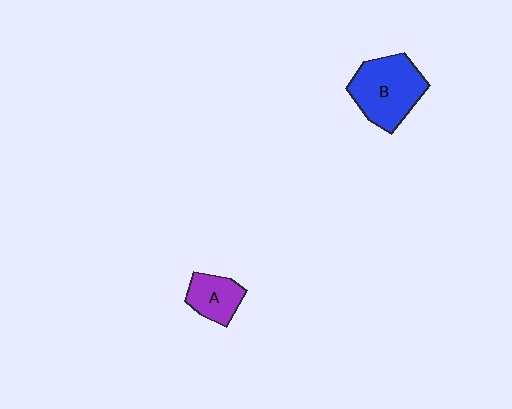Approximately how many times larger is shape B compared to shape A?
Approximately 1.9 times.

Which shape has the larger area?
Shape B (blue).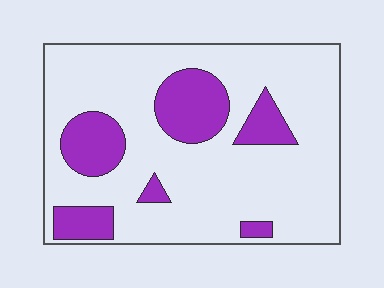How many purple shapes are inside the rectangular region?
6.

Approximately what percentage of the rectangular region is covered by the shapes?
Approximately 20%.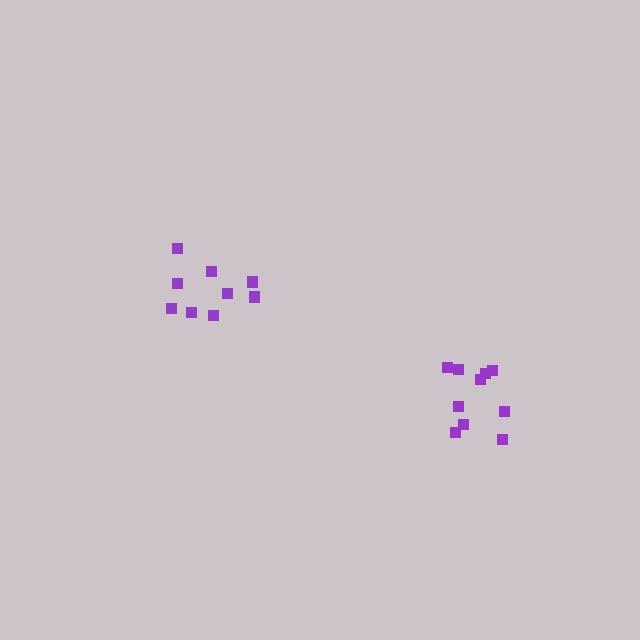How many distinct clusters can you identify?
There are 2 distinct clusters.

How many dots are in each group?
Group 1: 10 dots, Group 2: 9 dots (19 total).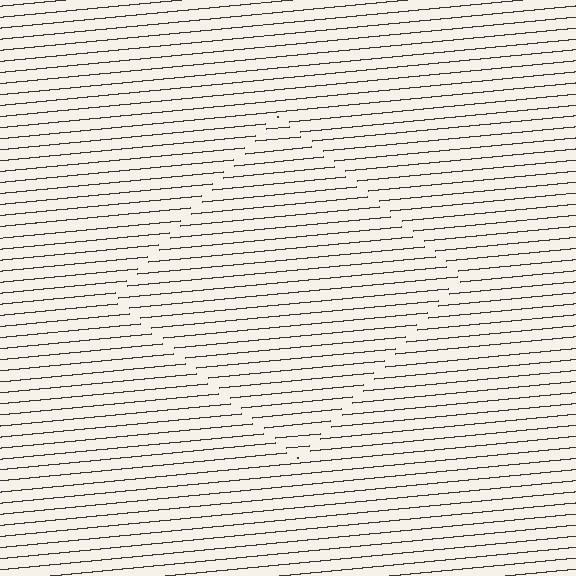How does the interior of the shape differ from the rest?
The interior of the shape contains the same grating, shifted by half a period — the contour is defined by the phase discontinuity where line-ends from the inner and outer gratings abut.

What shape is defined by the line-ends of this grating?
An illusory square. The interior of the shape contains the same grating, shifted by half a period — the contour is defined by the phase discontinuity where line-ends from the inner and outer gratings abut.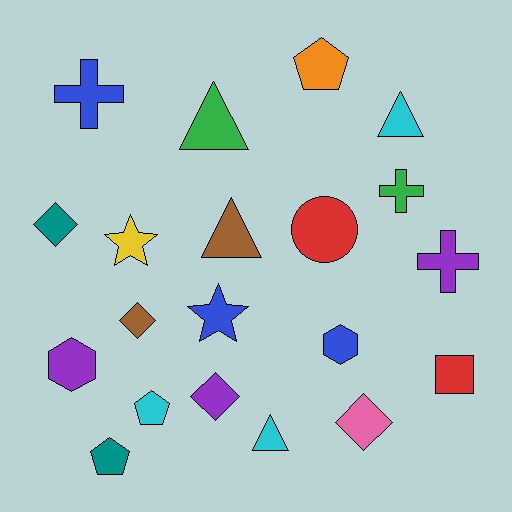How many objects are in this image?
There are 20 objects.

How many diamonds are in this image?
There are 4 diamonds.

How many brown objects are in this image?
There are 2 brown objects.